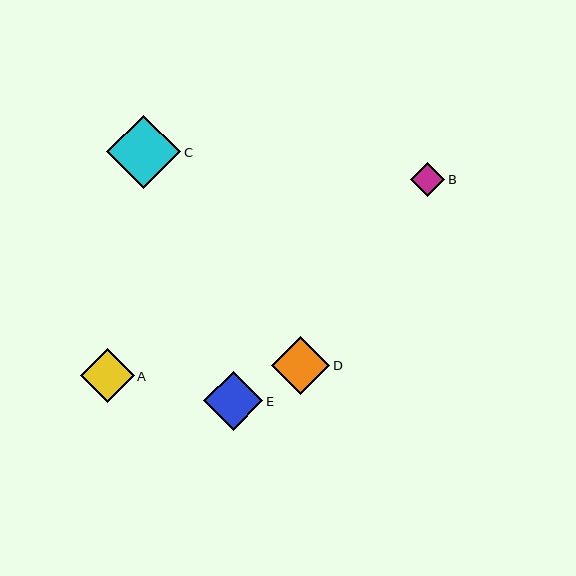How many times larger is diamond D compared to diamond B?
Diamond D is approximately 1.7 times the size of diamond B.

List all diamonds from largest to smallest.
From largest to smallest: C, E, D, A, B.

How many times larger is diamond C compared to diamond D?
Diamond C is approximately 1.3 times the size of diamond D.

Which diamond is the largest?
Diamond C is the largest with a size of approximately 74 pixels.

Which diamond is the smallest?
Diamond B is the smallest with a size of approximately 34 pixels.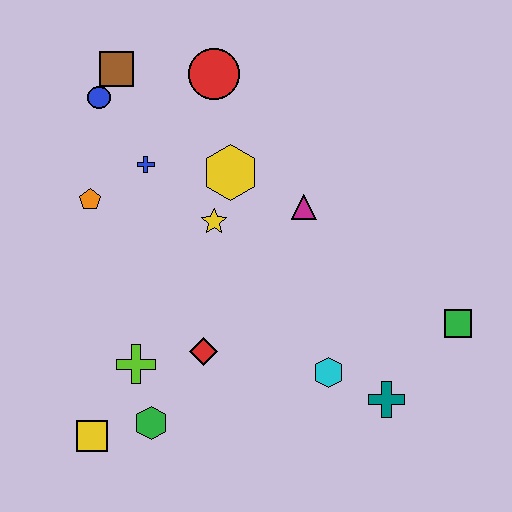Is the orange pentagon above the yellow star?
Yes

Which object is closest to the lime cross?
The green hexagon is closest to the lime cross.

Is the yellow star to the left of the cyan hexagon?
Yes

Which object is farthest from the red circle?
The yellow square is farthest from the red circle.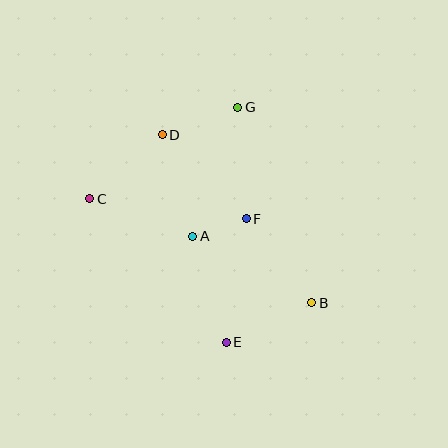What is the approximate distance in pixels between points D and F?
The distance between D and F is approximately 118 pixels.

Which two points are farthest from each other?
Points B and C are farthest from each other.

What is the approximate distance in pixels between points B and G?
The distance between B and G is approximately 209 pixels.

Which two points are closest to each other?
Points A and F are closest to each other.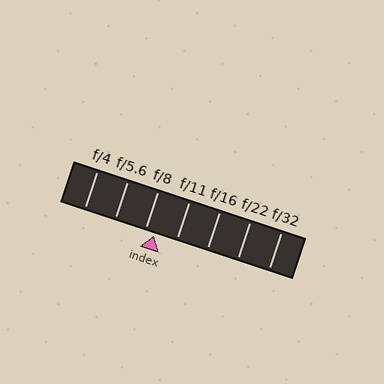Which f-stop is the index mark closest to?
The index mark is closest to f/8.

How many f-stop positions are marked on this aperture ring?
There are 7 f-stop positions marked.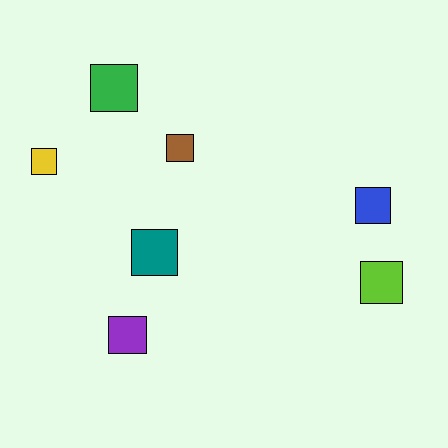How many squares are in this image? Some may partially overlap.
There are 7 squares.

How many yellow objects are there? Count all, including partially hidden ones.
There is 1 yellow object.